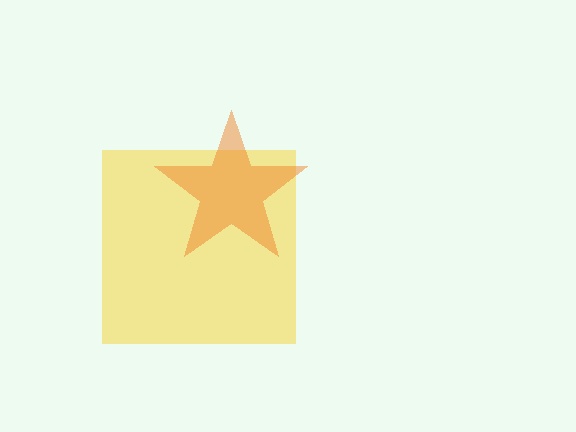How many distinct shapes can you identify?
There are 2 distinct shapes: a yellow square, an orange star.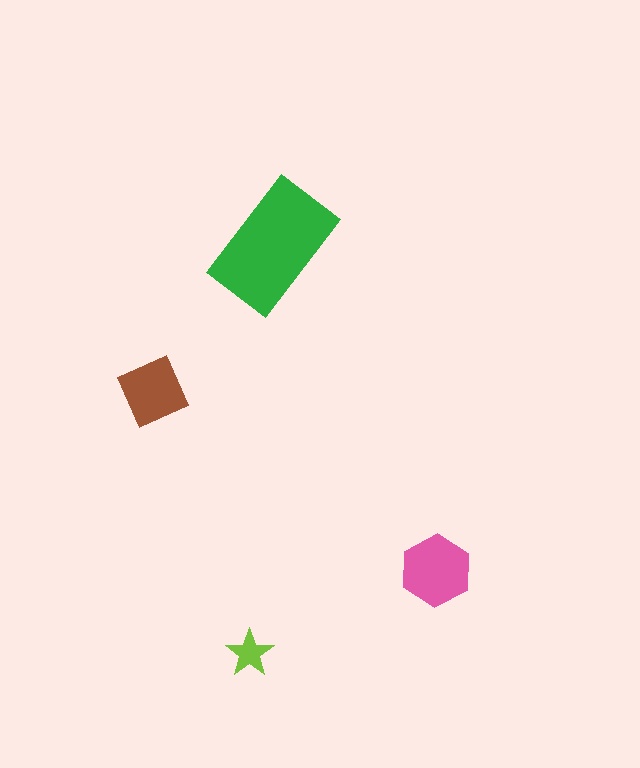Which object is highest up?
The green rectangle is topmost.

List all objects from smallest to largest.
The lime star, the brown diamond, the pink hexagon, the green rectangle.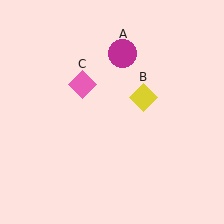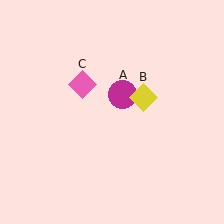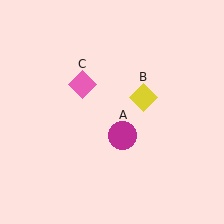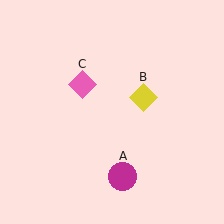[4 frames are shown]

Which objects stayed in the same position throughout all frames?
Yellow diamond (object B) and pink diamond (object C) remained stationary.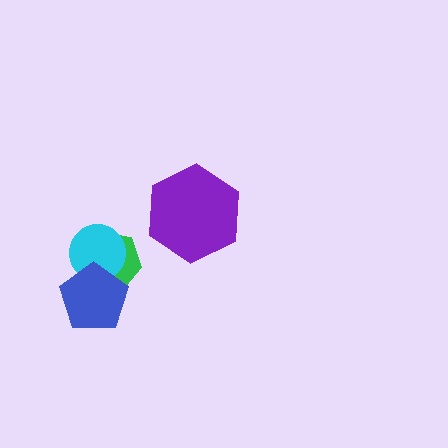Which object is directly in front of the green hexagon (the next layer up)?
The cyan circle is directly in front of the green hexagon.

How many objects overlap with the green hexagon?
2 objects overlap with the green hexagon.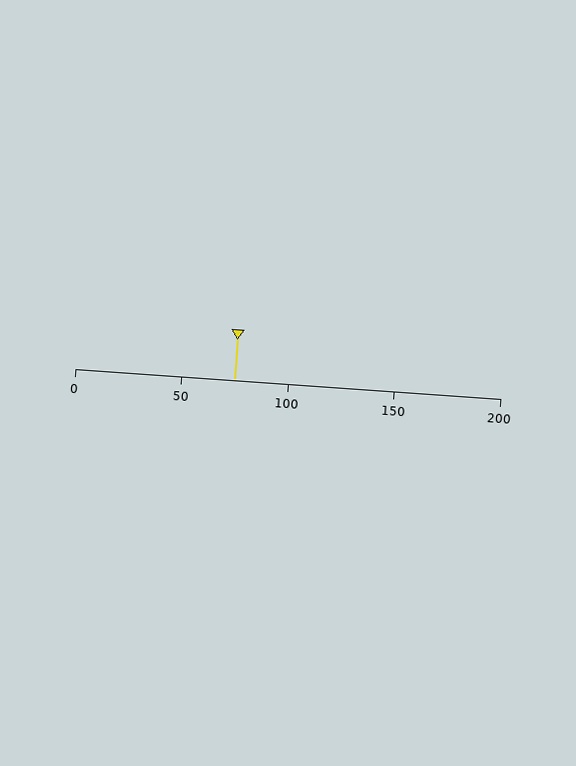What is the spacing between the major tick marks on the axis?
The major ticks are spaced 50 apart.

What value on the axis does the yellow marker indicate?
The marker indicates approximately 75.